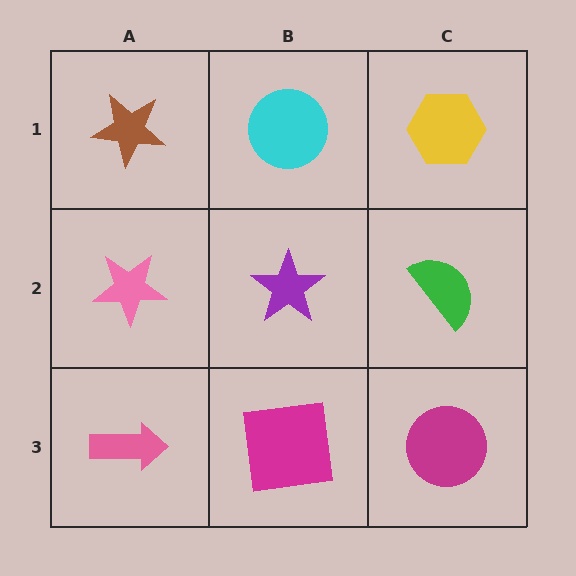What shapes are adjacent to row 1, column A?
A pink star (row 2, column A), a cyan circle (row 1, column B).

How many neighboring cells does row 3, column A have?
2.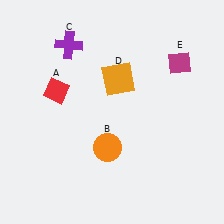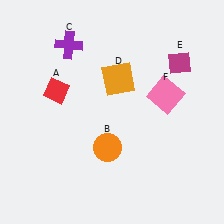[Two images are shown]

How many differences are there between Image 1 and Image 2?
There is 1 difference between the two images.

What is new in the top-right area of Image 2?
A pink square (F) was added in the top-right area of Image 2.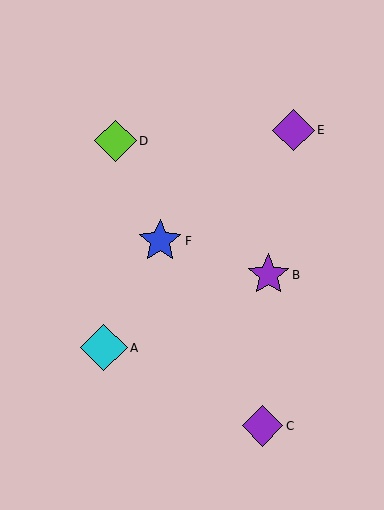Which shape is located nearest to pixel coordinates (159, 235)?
The blue star (labeled F) at (160, 241) is nearest to that location.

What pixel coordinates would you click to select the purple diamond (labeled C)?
Click at (262, 426) to select the purple diamond C.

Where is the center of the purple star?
The center of the purple star is at (268, 275).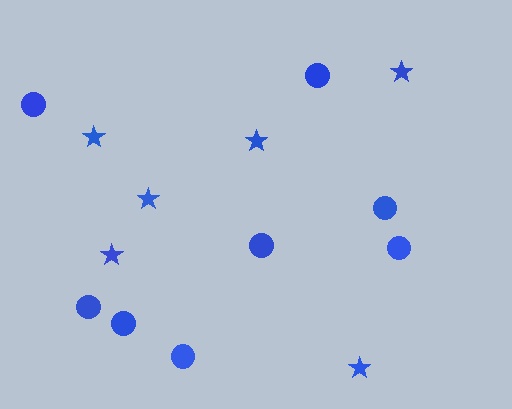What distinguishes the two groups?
There are 2 groups: one group of stars (6) and one group of circles (8).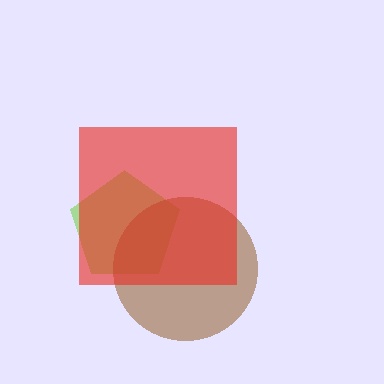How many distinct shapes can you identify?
There are 3 distinct shapes: a lime pentagon, a brown circle, a red square.